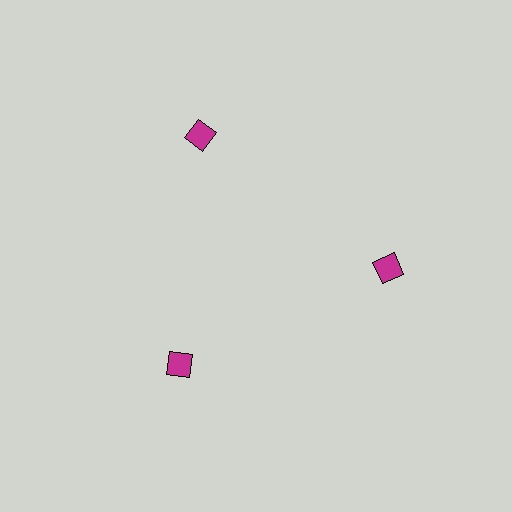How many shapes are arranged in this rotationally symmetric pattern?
There are 3 shapes, arranged in 3 groups of 1.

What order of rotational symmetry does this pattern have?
This pattern has 3-fold rotational symmetry.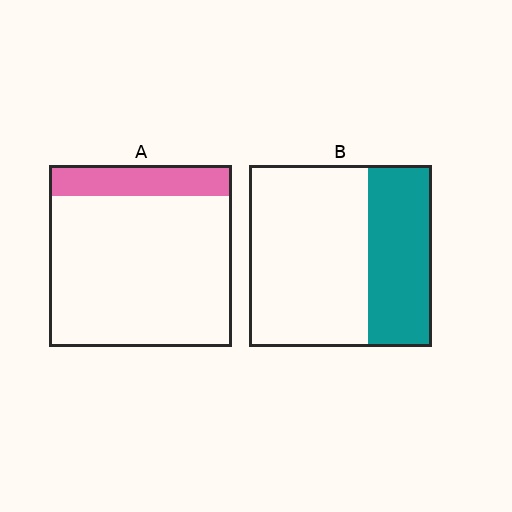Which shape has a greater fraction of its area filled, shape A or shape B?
Shape B.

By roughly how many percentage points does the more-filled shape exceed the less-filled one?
By roughly 20 percentage points (B over A).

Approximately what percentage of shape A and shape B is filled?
A is approximately 15% and B is approximately 35%.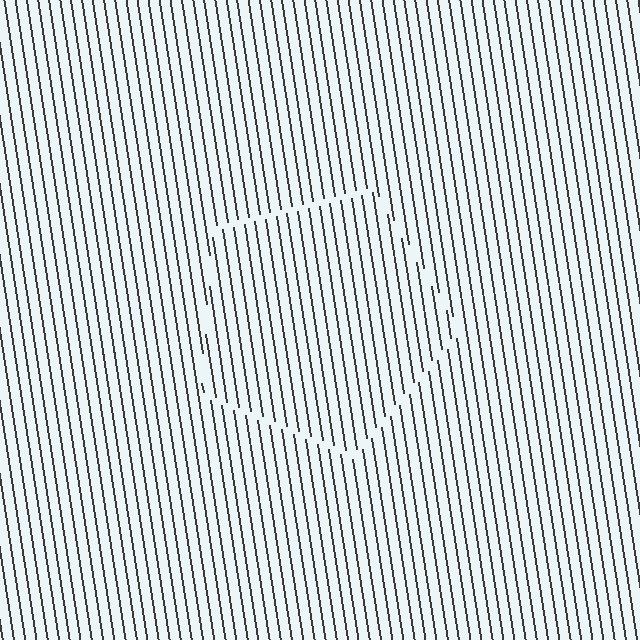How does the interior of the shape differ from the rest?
The interior of the shape contains the same grating, shifted by half a period — the contour is defined by the phase discontinuity where line-ends from the inner and outer gratings abut.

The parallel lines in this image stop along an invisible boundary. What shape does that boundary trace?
An illusory pentagon. The interior of the shape contains the same grating, shifted by half a period — the contour is defined by the phase discontinuity where line-ends from the inner and outer gratings abut.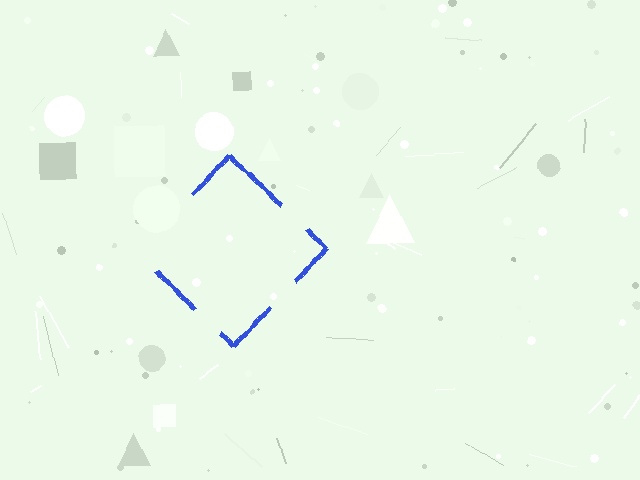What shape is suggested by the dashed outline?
The dashed outline suggests a diamond.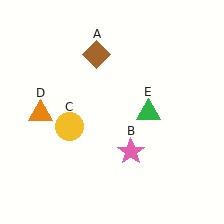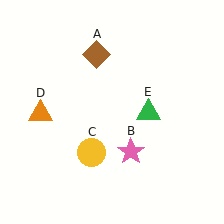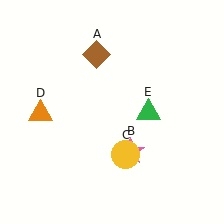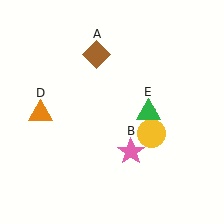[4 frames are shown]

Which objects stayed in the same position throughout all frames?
Brown diamond (object A) and pink star (object B) and orange triangle (object D) and green triangle (object E) remained stationary.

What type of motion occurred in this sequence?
The yellow circle (object C) rotated counterclockwise around the center of the scene.